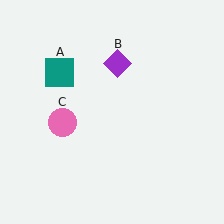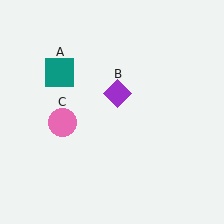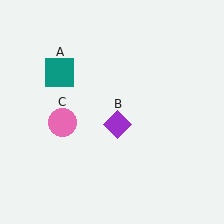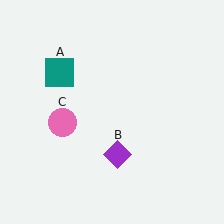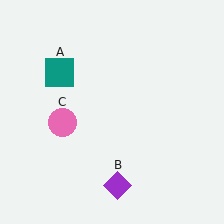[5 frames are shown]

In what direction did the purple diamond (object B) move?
The purple diamond (object B) moved down.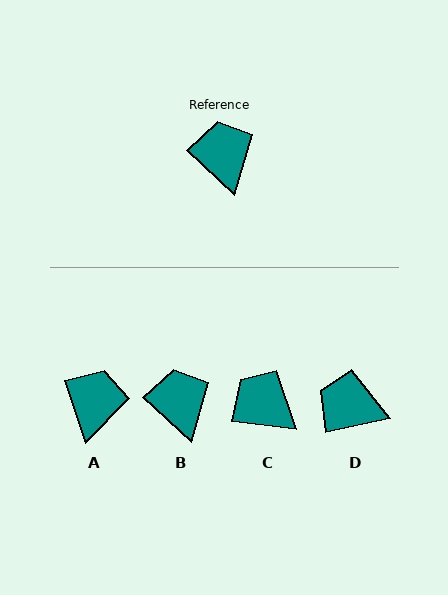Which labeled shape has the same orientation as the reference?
B.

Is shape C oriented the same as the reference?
No, it is off by about 35 degrees.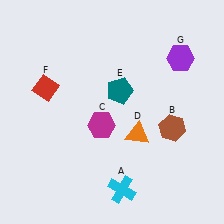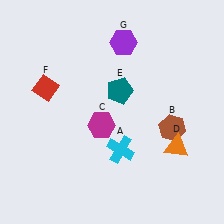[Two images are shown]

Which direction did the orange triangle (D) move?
The orange triangle (D) moved right.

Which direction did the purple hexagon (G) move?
The purple hexagon (G) moved left.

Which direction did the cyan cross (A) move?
The cyan cross (A) moved up.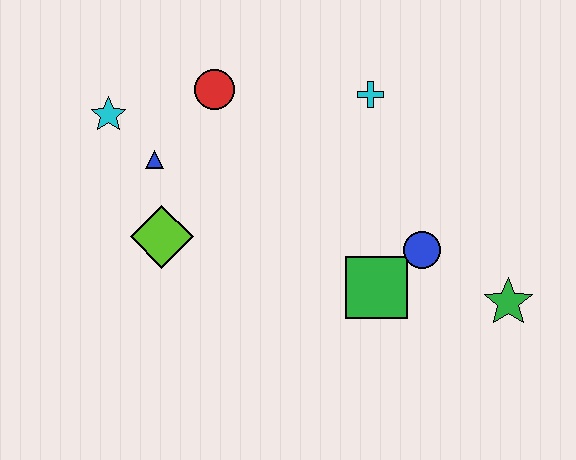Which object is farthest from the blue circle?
The cyan star is farthest from the blue circle.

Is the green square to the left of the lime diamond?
No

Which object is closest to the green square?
The blue circle is closest to the green square.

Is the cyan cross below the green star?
No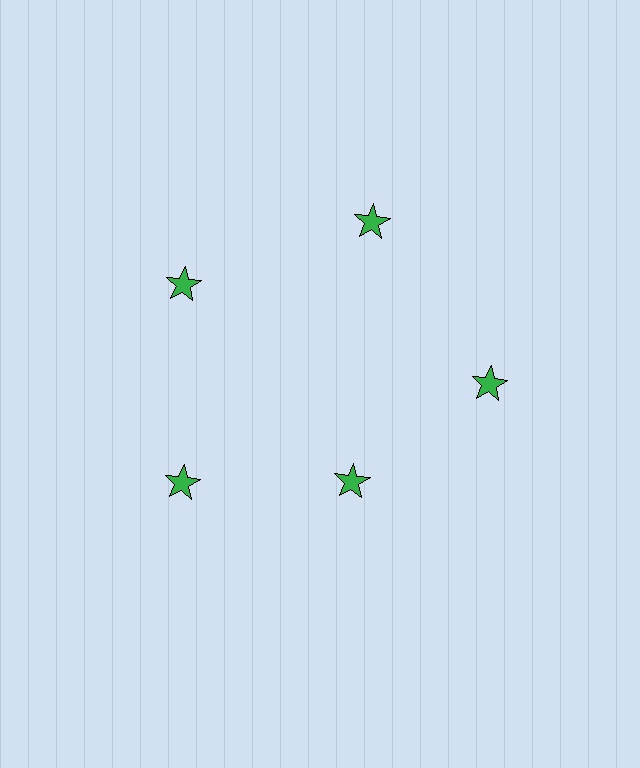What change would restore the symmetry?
The symmetry would be restored by moving it outward, back onto the ring so that all 5 stars sit at equal angles and equal distance from the center.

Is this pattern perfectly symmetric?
No. The 5 green stars are arranged in a ring, but one element near the 5 o'clock position is pulled inward toward the center, breaking the 5-fold rotational symmetry.